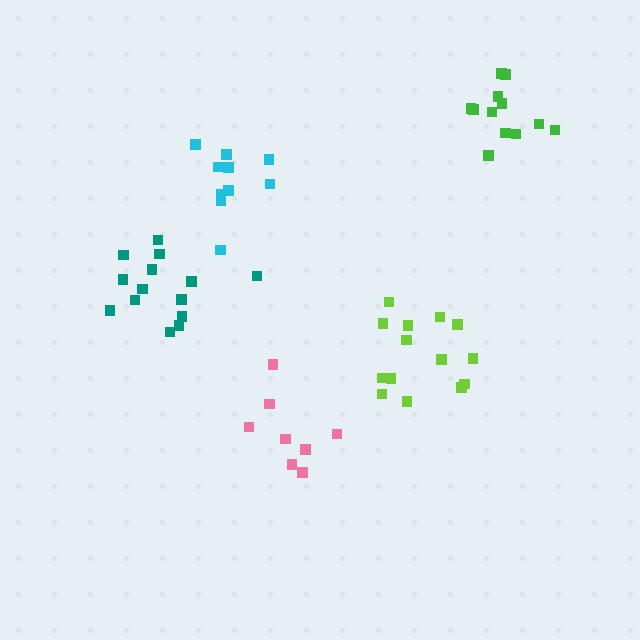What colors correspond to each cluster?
The clusters are colored: cyan, lime, teal, green, pink.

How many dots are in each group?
Group 1: 10 dots, Group 2: 14 dots, Group 3: 14 dots, Group 4: 12 dots, Group 5: 8 dots (58 total).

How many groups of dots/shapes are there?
There are 5 groups.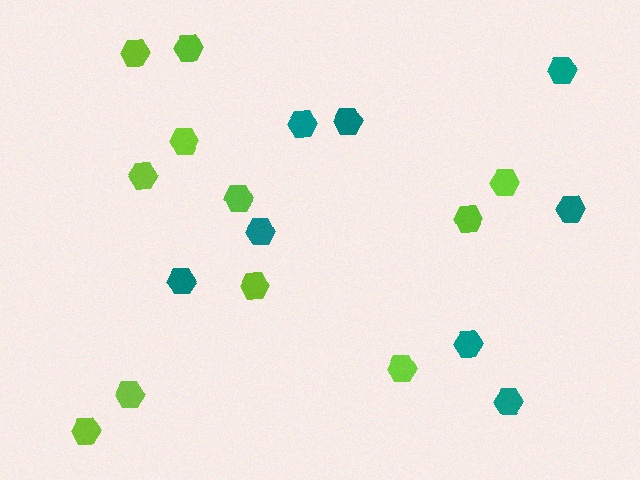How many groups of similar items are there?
There are 2 groups: one group of teal hexagons (8) and one group of lime hexagons (11).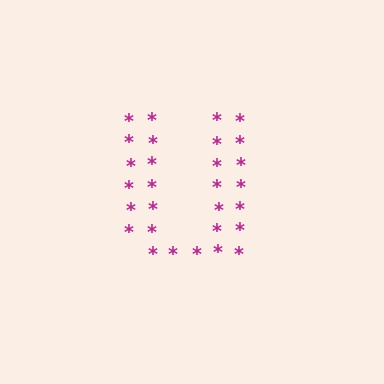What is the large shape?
The large shape is the letter U.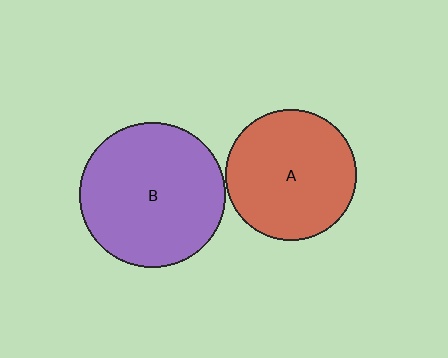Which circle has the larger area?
Circle B (purple).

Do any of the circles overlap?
No, none of the circles overlap.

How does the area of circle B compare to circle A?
Approximately 1.2 times.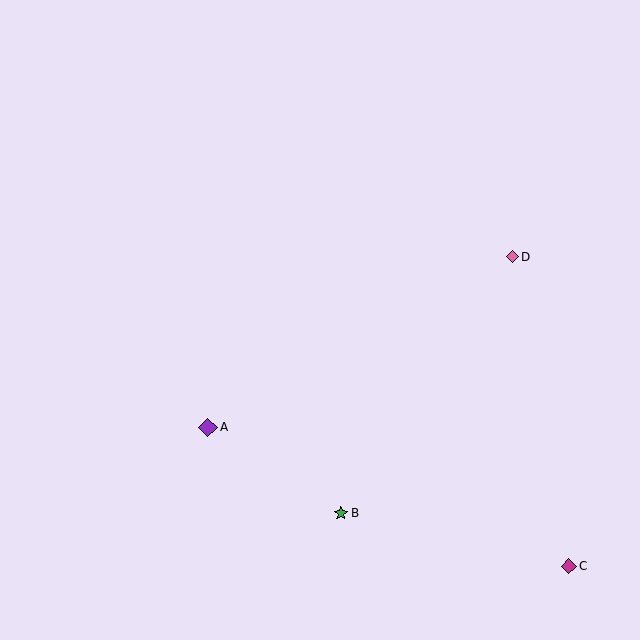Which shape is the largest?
The purple diamond (labeled A) is the largest.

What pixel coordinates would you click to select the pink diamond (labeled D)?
Click at (512, 257) to select the pink diamond D.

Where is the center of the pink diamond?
The center of the pink diamond is at (512, 257).